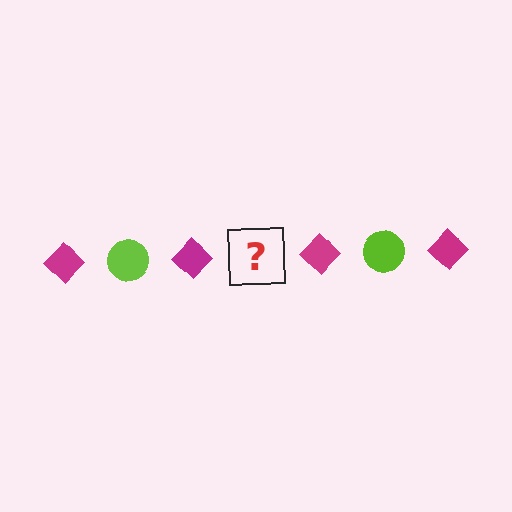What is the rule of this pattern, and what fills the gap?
The rule is that the pattern alternates between magenta diamond and lime circle. The gap should be filled with a lime circle.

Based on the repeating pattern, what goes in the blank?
The blank should be a lime circle.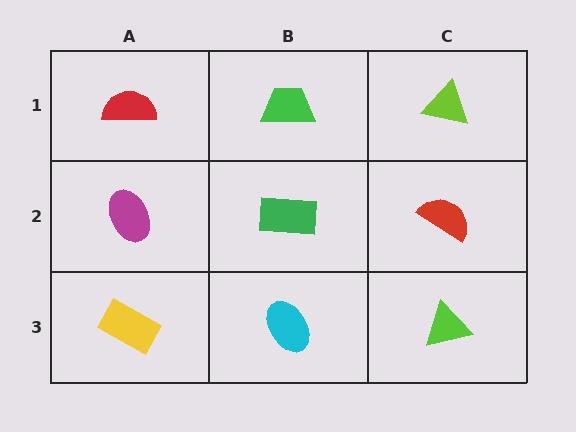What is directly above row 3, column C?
A red semicircle.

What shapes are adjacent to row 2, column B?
A green trapezoid (row 1, column B), a cyan ellipse (row 3, column B), a magenta ellipse (row 2, column A), a red semicircle (row 2, column C).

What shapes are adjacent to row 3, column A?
A magenta ellipse (row 2, column A), a cyan ellipse (row 3, column B).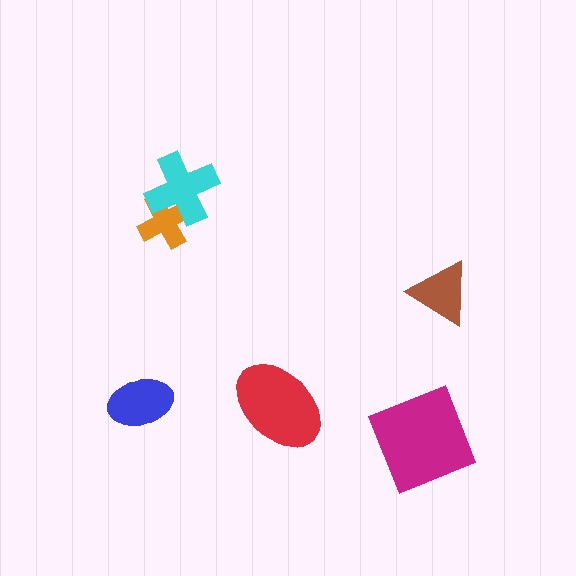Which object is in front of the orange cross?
The cyan cross is in front of the orange cross.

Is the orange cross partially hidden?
Yes, it is partially covered by another shape.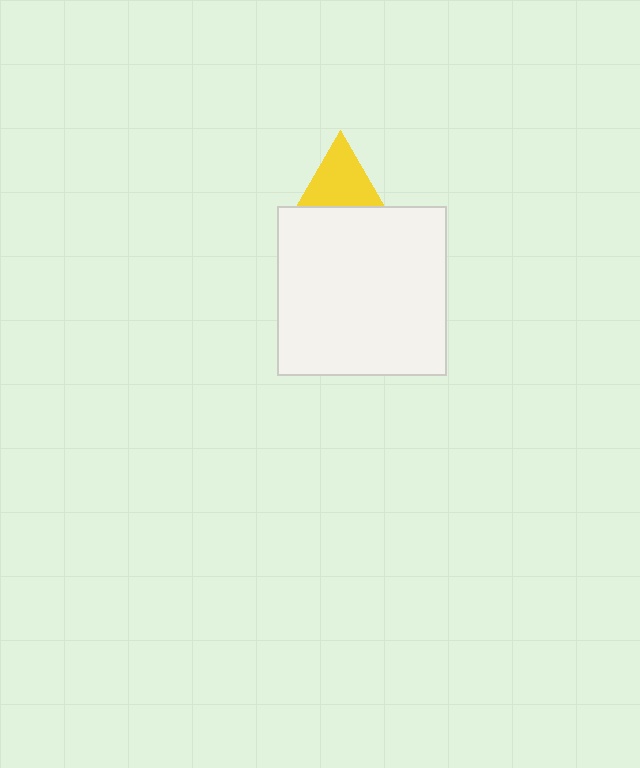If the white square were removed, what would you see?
You would see the complete yellow triangle.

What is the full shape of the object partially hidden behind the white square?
The partially hidden object is a yellow triangle.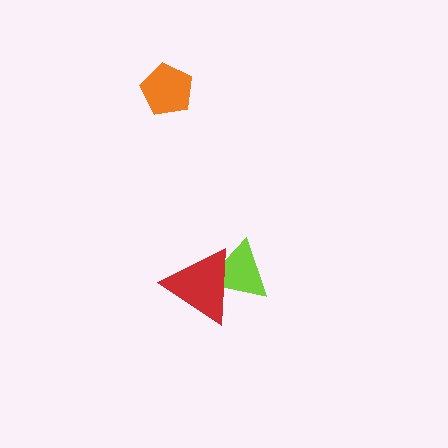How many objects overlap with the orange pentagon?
0 objects overlap with the orange pentagon.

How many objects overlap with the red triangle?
1 object overlaps with the red triangle.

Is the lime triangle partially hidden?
Yes, it is partially covered by another shape.